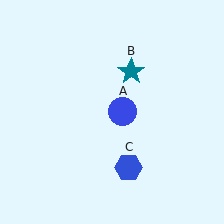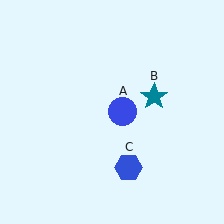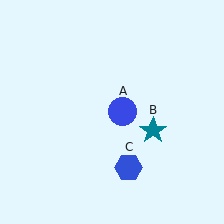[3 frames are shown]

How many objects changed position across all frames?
1 object changed position: teal star (object B).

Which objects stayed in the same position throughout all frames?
Blue circle (object A) and blue hexagon (object C) remained stationary.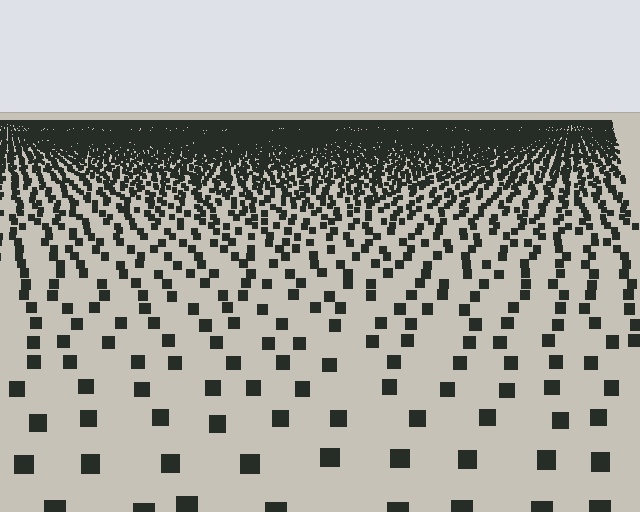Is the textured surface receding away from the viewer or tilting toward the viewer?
The surface is receding away from the viewer. Texture elements get smaller and denser toward the top.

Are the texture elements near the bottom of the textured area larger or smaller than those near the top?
Larger. Near the bottom, elements are closer to the viewer and appear at a bigger on-screen size.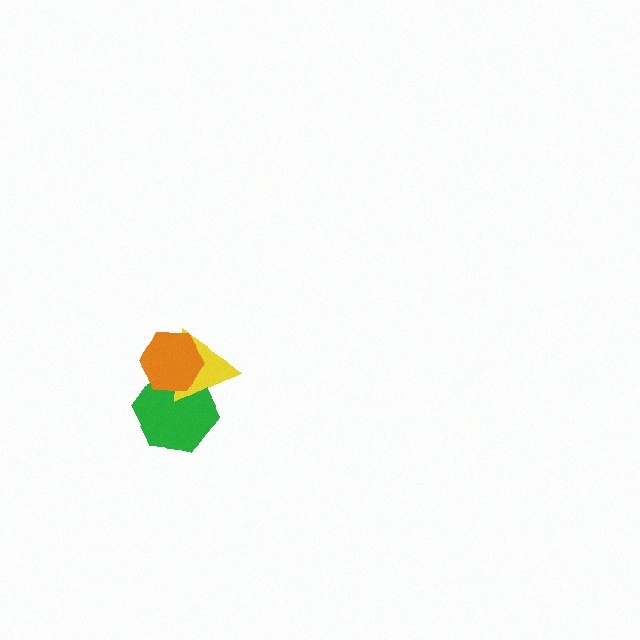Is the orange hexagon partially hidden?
No, no other shape covers it.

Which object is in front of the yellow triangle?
The orange hexagon is in front of the yellow triangle.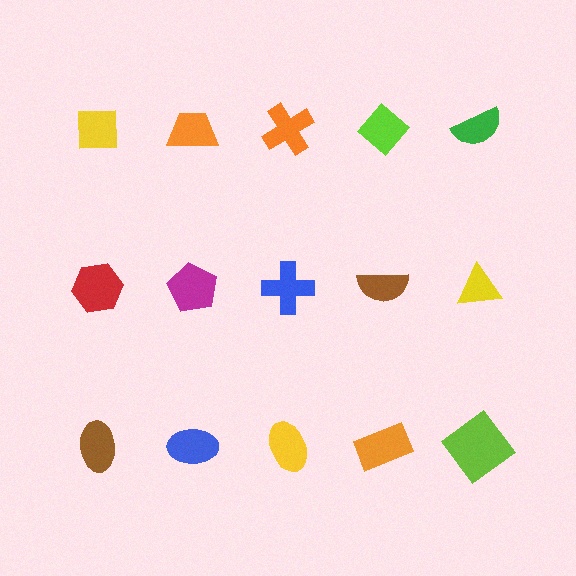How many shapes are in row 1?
5 shapes.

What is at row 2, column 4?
A brown semicircle.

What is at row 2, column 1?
A red hexagon.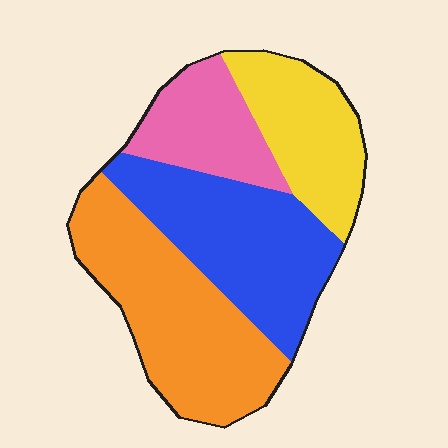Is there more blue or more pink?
Blue.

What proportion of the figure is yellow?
Yellow covers around 20% of the figure.